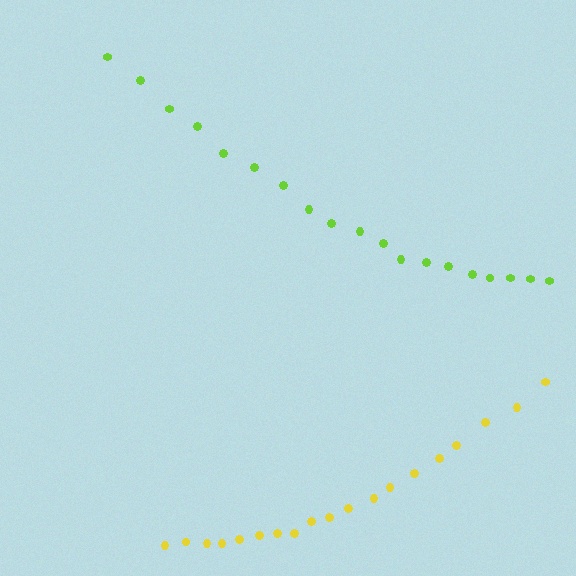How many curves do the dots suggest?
There are 2 distinct paths.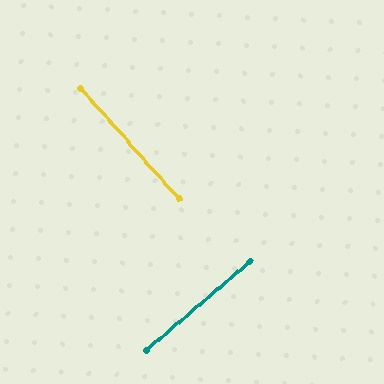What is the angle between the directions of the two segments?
Approximately 89 degrees.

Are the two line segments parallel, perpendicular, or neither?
Perpendicular — they meet at approximately 89°.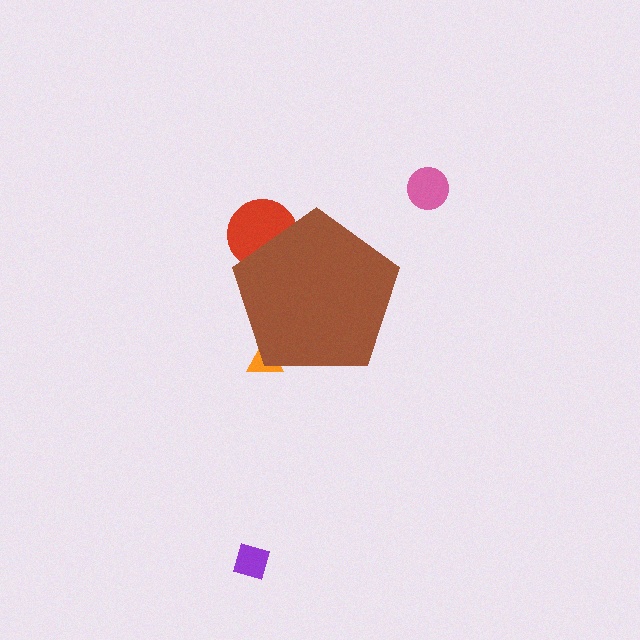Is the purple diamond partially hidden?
No, the purple diamond is fully visible.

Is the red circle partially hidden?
Yes, the red circle is partially hidden behind the brown pentagon.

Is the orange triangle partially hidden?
Yes, the orange triangle is partially hidden behind the brown pentagon.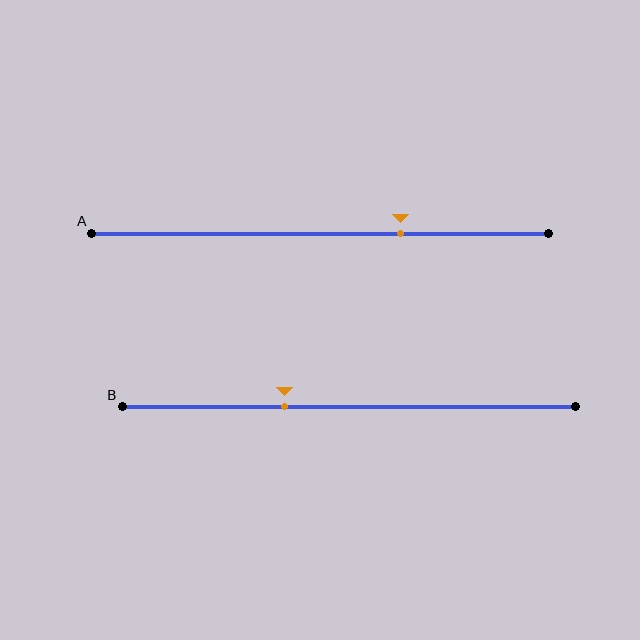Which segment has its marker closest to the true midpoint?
Segment B has its marker closest to the true midpoint.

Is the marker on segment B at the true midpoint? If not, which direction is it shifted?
No, the marker on segment B is shifted to the left by about 14% of the segment length.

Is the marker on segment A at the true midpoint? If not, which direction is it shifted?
No, the marker on segment A is shifted to the right by about 18% of the segment length.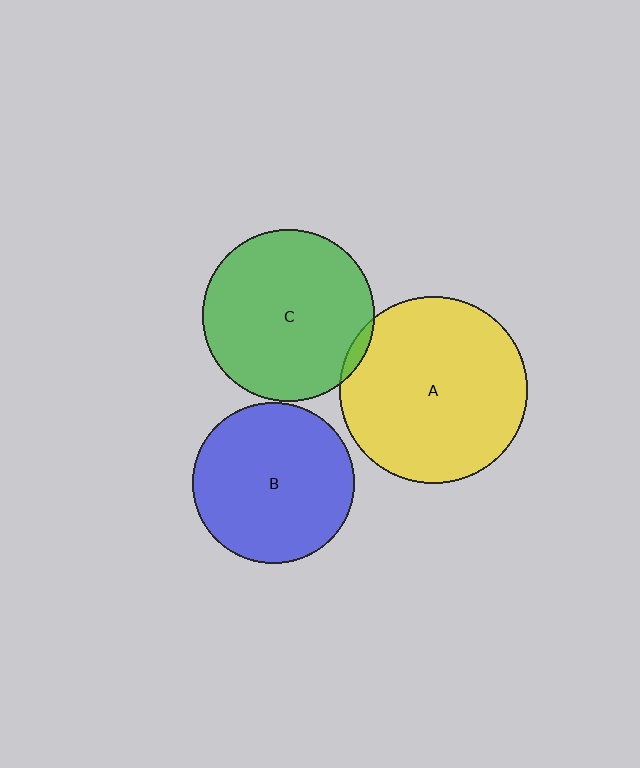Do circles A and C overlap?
Yes.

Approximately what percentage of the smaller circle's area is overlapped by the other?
Approximately 5%.